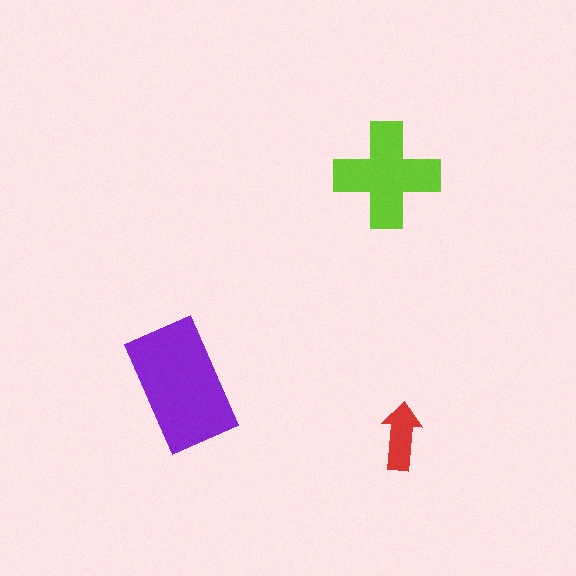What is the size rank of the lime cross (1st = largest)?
2nd.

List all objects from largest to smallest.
The purple rectangle, the lime cross, the red arrow.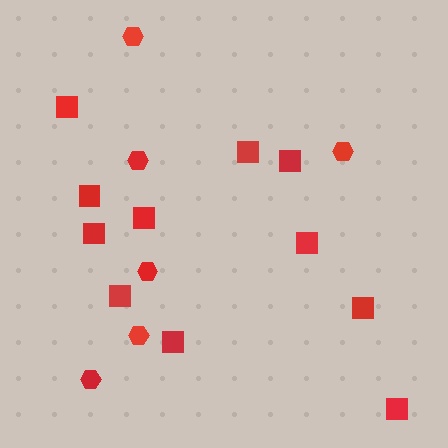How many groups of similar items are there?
There are 2 groups: one group of hexagons (6) and one group of squares (11).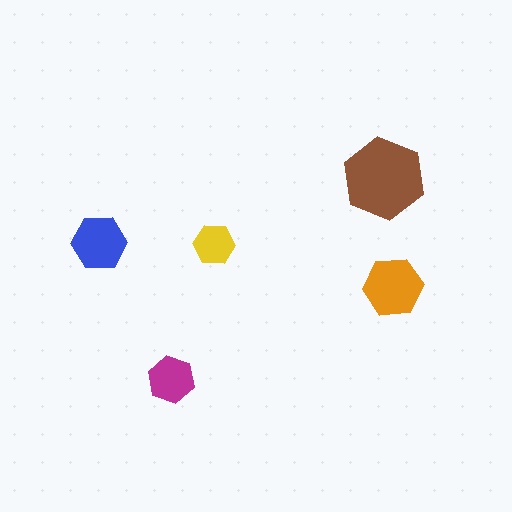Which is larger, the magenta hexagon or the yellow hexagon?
The magenta one.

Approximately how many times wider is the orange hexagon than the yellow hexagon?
About 1.5 times wider.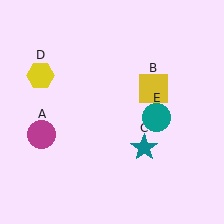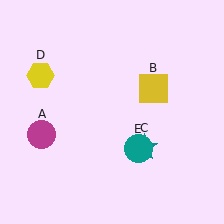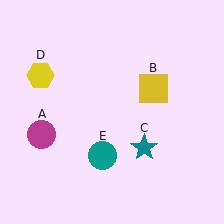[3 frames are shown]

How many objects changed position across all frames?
1 object changed position: teal circle (object E).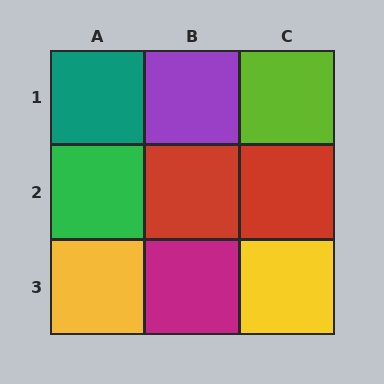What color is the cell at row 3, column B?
Magenta.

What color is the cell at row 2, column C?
Red.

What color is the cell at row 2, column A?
Green.